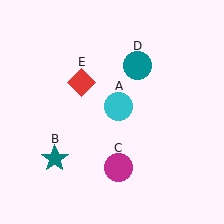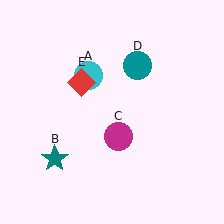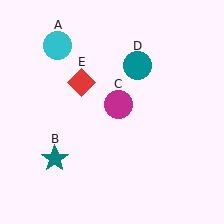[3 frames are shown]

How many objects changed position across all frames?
2 objects changed position: cyan circle (object A), magenta circle (object C).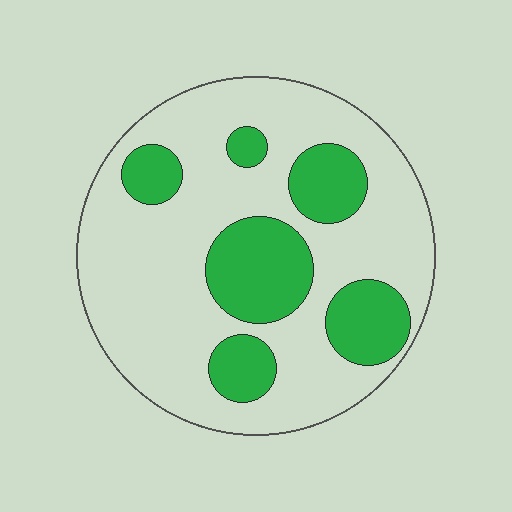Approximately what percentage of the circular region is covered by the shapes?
Approximately 30%.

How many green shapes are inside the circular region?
6.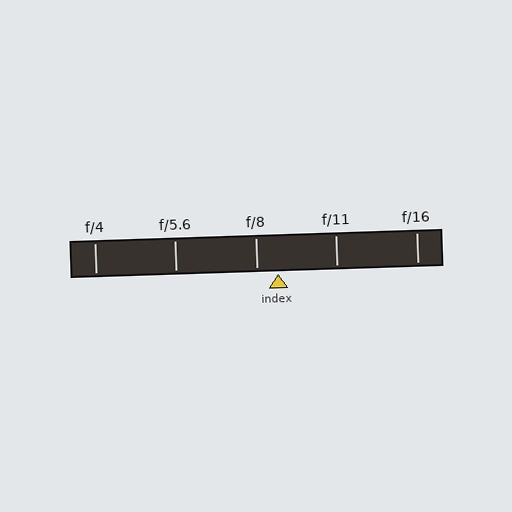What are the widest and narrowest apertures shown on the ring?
The widest aperture shown is f/4 and the narrowest is f/16.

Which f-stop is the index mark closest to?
The index mark is closest to f/8.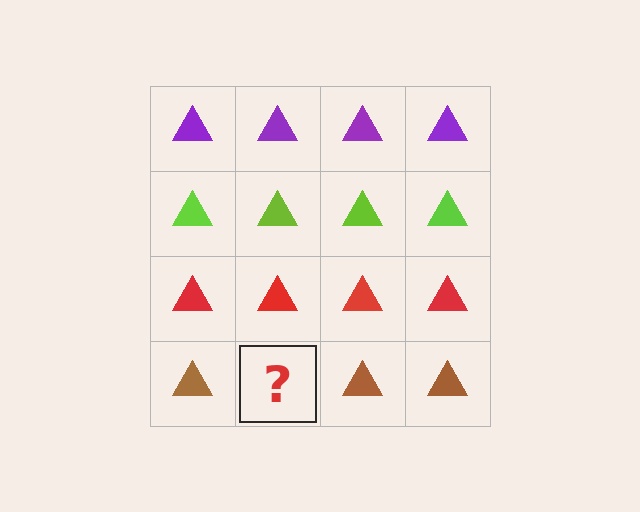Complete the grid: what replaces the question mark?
The question mark should be replaced with a brown triangle.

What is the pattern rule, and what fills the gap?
The rule is that each row has a consistent color. The gap should be filled with a brown triangle.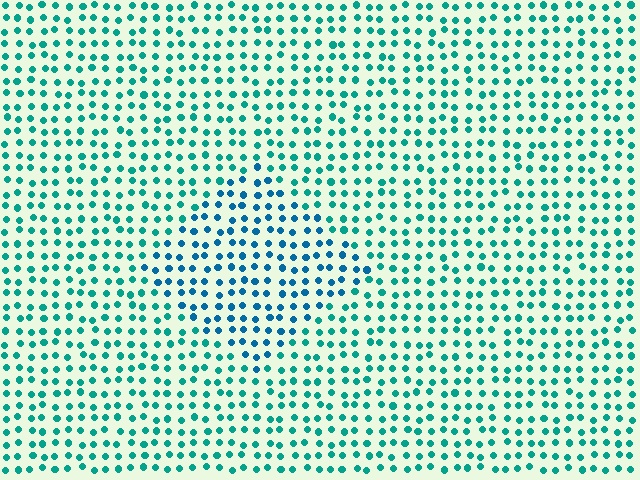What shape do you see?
I see a diamond.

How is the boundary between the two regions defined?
The boundary is defined purely by a slight shift in hue (about 31 degrees). Spacing, size, and orientation are identical on both sides.